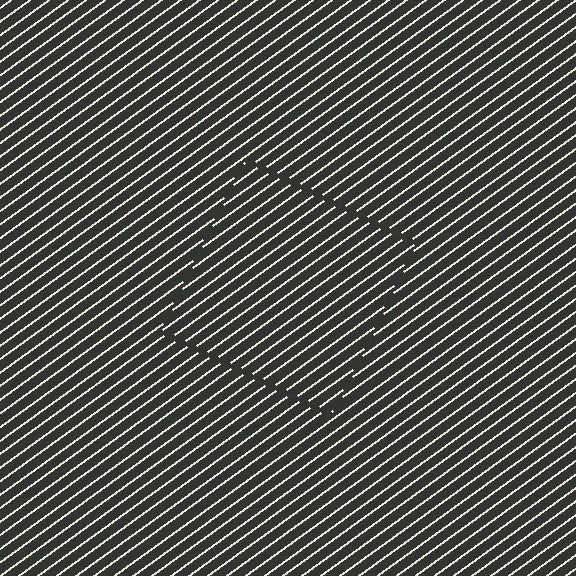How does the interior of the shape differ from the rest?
The interior of the shape contains the same grating, shifted by half a period — the contour is defined by the phase discontinuity where line-ends from the inner and outer gratings abut.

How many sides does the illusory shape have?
4 sides — the line-ends trace a square.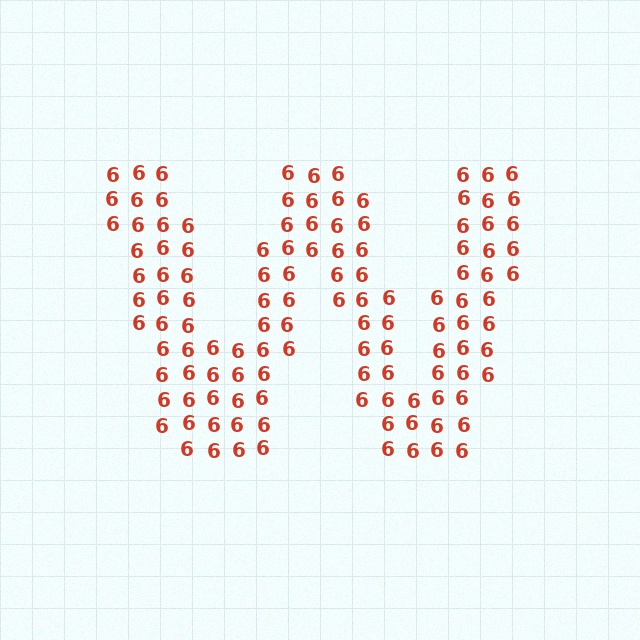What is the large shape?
The large shape is the letter W.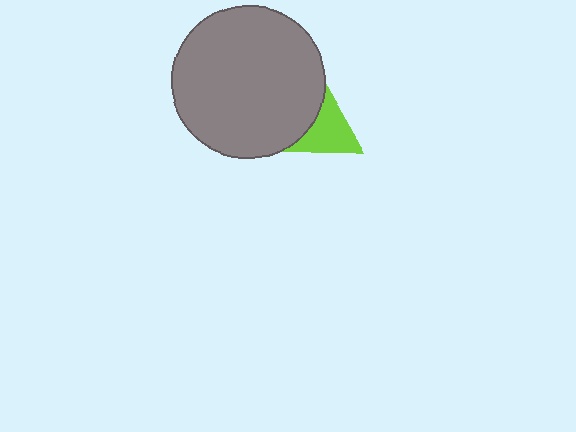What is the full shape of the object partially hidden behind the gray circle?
The partially hidden object is a lime triangle.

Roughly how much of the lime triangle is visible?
A small part of it is visible (roughly 38%).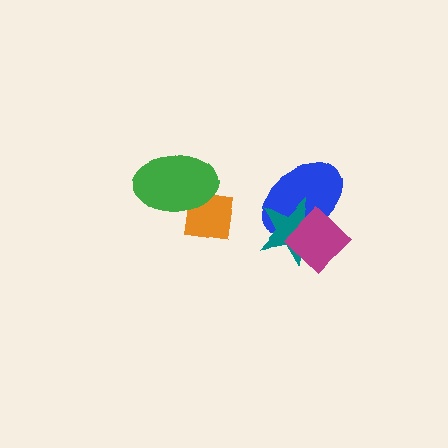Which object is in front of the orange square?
The green ellipse is in front of the orange square.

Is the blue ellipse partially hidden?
Yes, it is partially covered by another shape.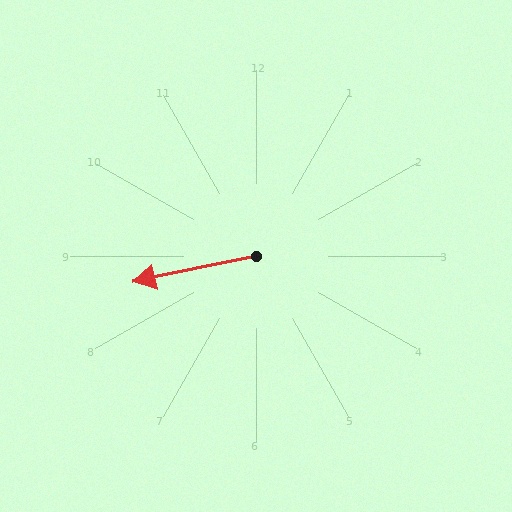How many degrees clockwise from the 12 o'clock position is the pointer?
Approximately 258 degrees.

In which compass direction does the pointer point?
West.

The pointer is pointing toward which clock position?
Roughly 9 o'clock.